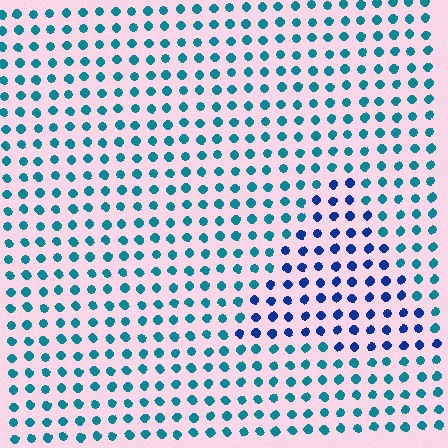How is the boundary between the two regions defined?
The boundary is defined purely by a slight shift in hue (about 38 degrees). Spacing, size, and orientation are identical on both sides.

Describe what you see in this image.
The image is filled with small teal elements in a uniform arrangement. A triangle-shaped region is visible where the elements are tinted to a slightly different hue, forming a subtle color boundary.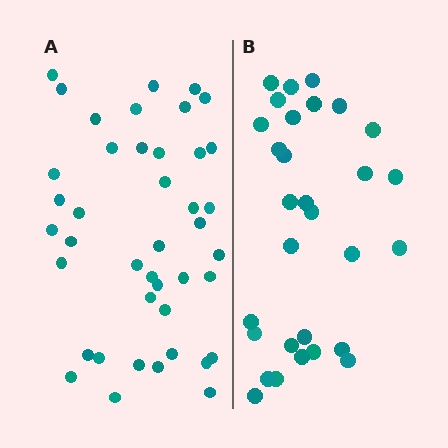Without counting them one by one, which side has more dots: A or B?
Region A (the left region) has more dots.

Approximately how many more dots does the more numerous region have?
Region A has roughly 12 or so more dots than region B.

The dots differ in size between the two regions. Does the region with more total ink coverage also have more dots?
No. Region B has more total ink coverage because its dots are larger, but region A actually contains more individual dots. Total area can be misleading — the number of items is what matters here.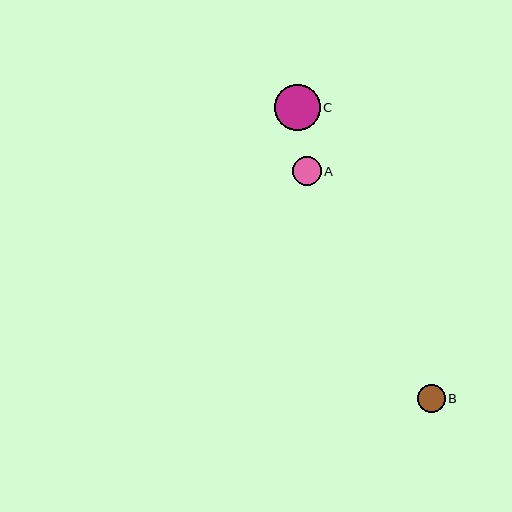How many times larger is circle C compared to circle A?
Circle C is approximately 1.6 times the size of circle A.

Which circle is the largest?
Circle C is the largest with a size of approximately 46 pixels.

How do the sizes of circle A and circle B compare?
Circle A and circle B are approximately the same size.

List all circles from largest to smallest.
From largest to smallest: C, A, B.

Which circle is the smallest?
Circle B is the smallest with a size of approximately 28 pixels.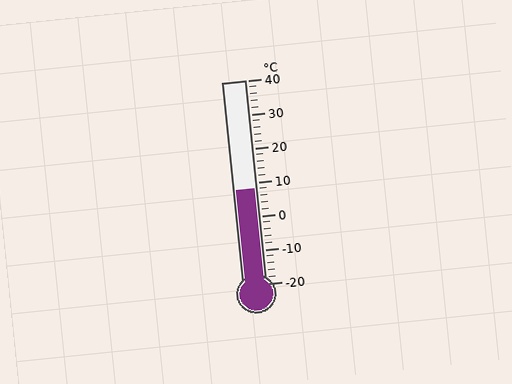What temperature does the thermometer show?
The thermometer shows approximately 8°C.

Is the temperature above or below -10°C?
The temperature is above -10°C.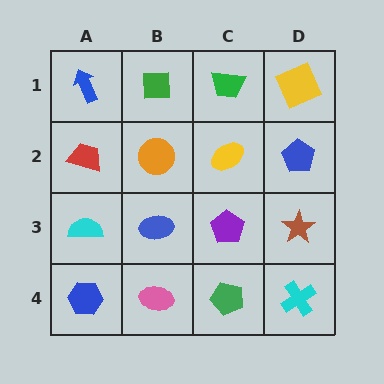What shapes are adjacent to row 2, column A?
A blue arrow (row 1, column A), a cyan semicircle (row 3, column A), an orange circle (row 2, column B).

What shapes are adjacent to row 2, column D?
A yellow square (row 1, column D), a brown star (row 3, column D), a yellow ellipse (row 2, column C).